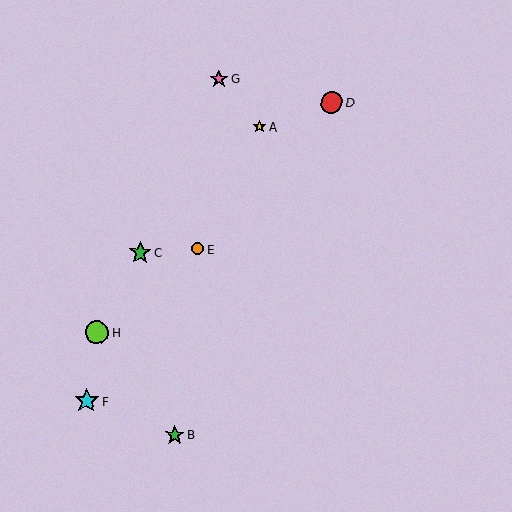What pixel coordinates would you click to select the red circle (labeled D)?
Click at (331, 103) to select the red circle D.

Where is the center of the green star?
The center of the green star is at (140, 253).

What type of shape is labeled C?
Shape C is a green star.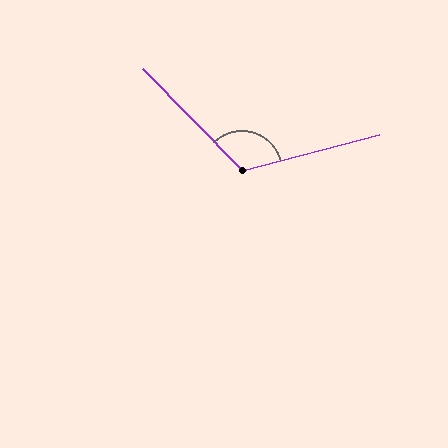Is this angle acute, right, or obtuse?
It is obtuse.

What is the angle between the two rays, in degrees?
Approximately 120 degrees.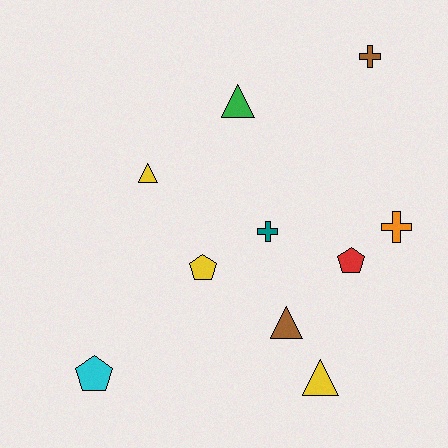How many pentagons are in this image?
There are 3 pentagons.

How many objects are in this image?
There are 10 objects.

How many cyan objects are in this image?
There is 1 cyan object.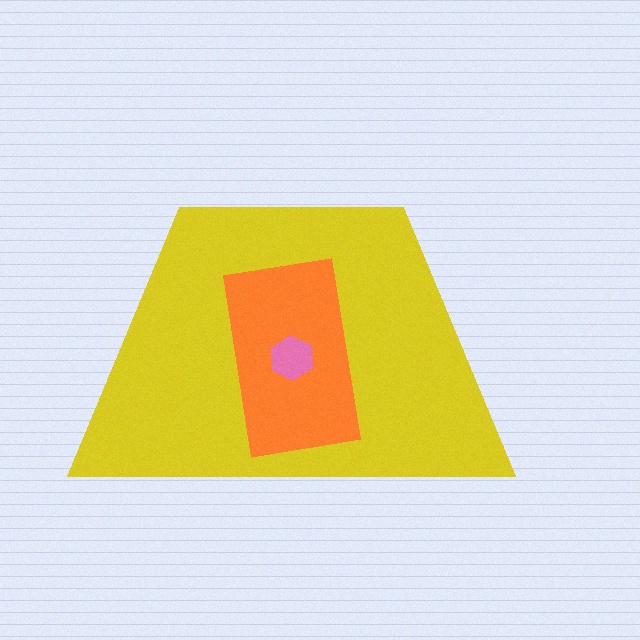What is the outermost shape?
The yellow trapezoid.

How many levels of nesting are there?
3.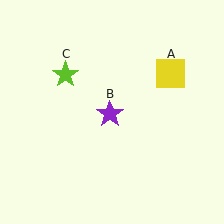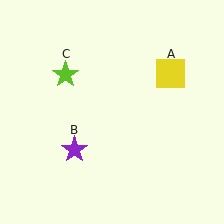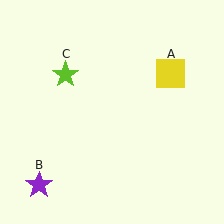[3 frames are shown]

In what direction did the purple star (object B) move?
The purple star (object B) moved down and to the left.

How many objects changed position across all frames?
1 object changed position: purple star (object B).